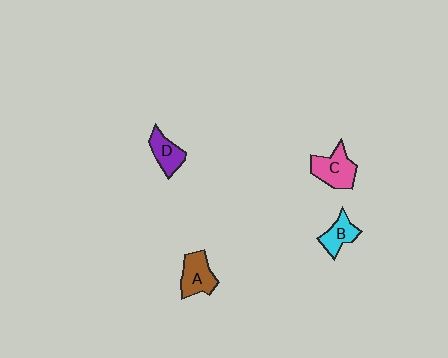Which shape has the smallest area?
Shape B (cyan).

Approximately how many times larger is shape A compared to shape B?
Approximately 1.3 times.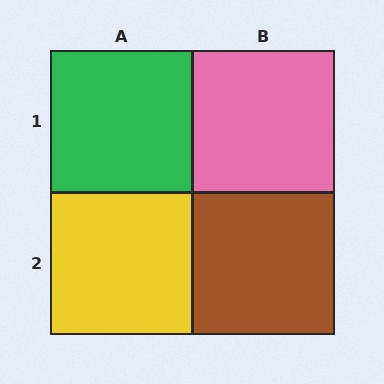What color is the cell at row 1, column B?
Pink.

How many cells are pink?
1 cell is pink.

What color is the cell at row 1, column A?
Green.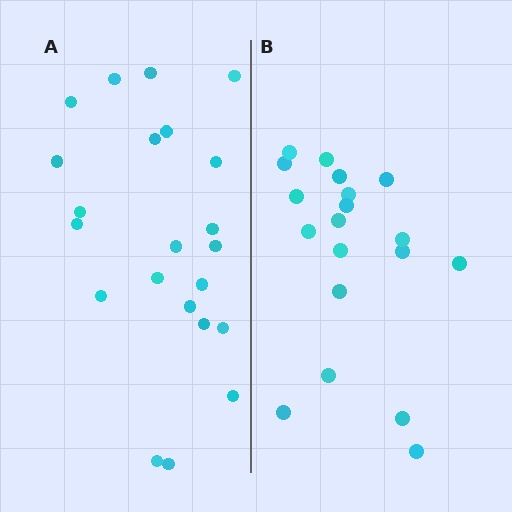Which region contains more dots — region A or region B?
Region A (the left region) has more dots.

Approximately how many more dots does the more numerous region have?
Region A has just a few more — roughly 2 or 3 more dots than region B.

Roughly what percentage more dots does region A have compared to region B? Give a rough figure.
About 15% more.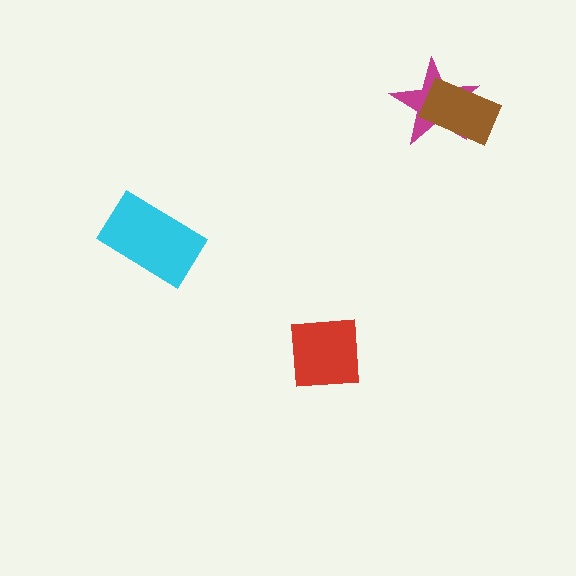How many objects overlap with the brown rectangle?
1 object overlaps with the brown rectangle.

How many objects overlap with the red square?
0 objects overlap with the red square.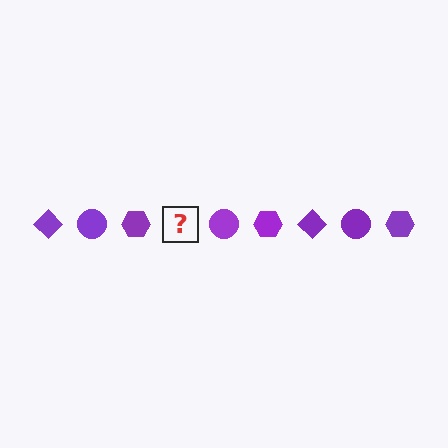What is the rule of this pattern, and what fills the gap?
The rule is that the pattern cycles through diamond, circle, hexagon shapes in purple. The gap should be filled with a purple diamond.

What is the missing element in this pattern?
The missing element is a purple diamond.